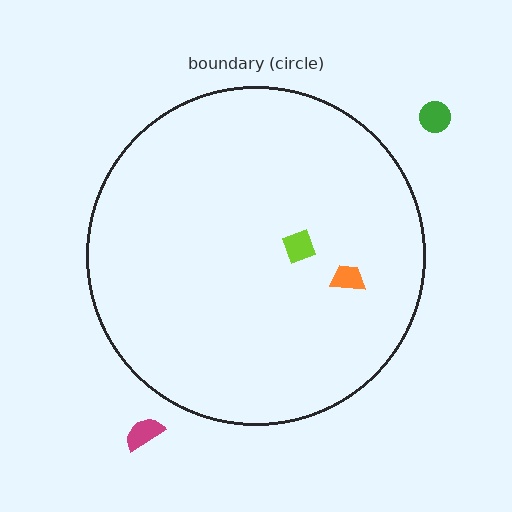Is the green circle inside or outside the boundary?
Outside.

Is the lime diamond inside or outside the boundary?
Inside.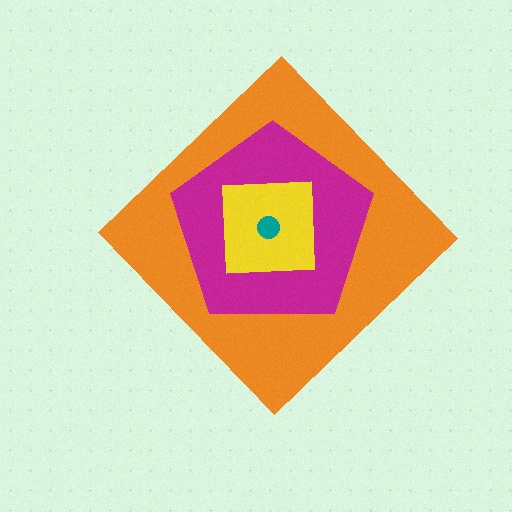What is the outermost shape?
The orange diamond.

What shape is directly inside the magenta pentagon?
The yellow square.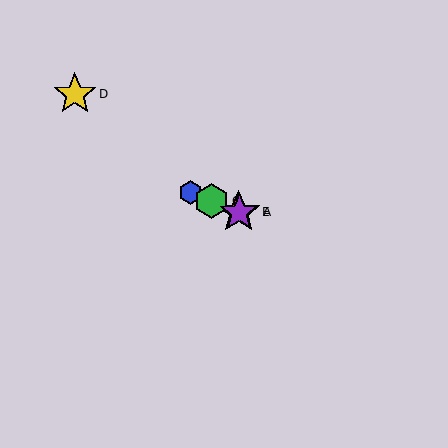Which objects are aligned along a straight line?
Objects A, B, C, E are aligned along a straight line.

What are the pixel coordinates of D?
Object D is at (75, 94).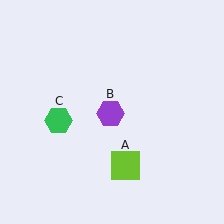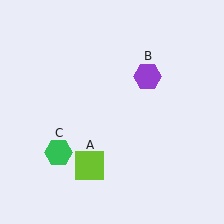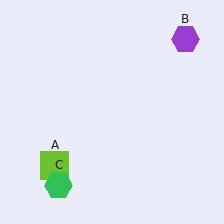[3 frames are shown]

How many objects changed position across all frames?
3 objects changed position: lime square (object A), purple hexagon (object B), green hexagon (object C).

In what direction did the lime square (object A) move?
The lime square (object A) moved left.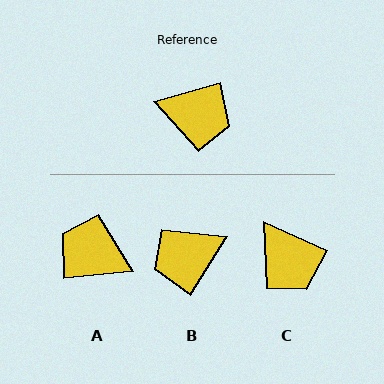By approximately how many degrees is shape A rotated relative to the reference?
Approximately 170 degrees counter-clockwise.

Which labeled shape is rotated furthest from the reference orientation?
A, about 170 degrees away.